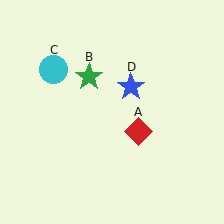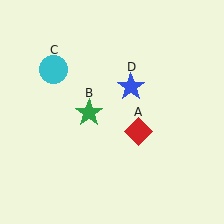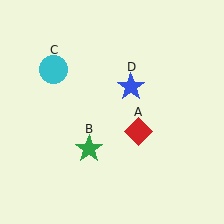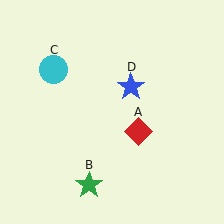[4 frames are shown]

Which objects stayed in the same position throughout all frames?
Red diamond (object A) and cyan circle (object C) and blue star (object D) remained stationary.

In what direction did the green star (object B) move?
The green star (object B) moved down.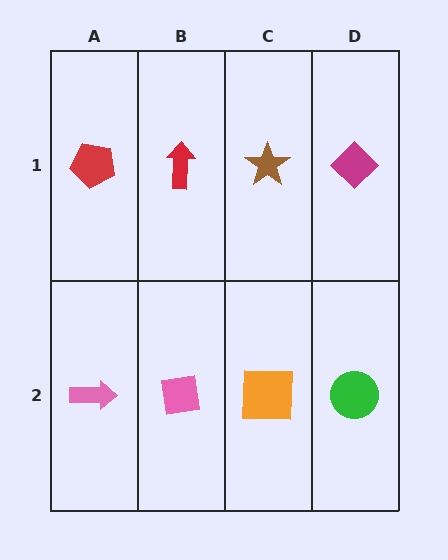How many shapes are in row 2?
4 shapes.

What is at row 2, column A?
A pink arrow.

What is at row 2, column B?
A pink square.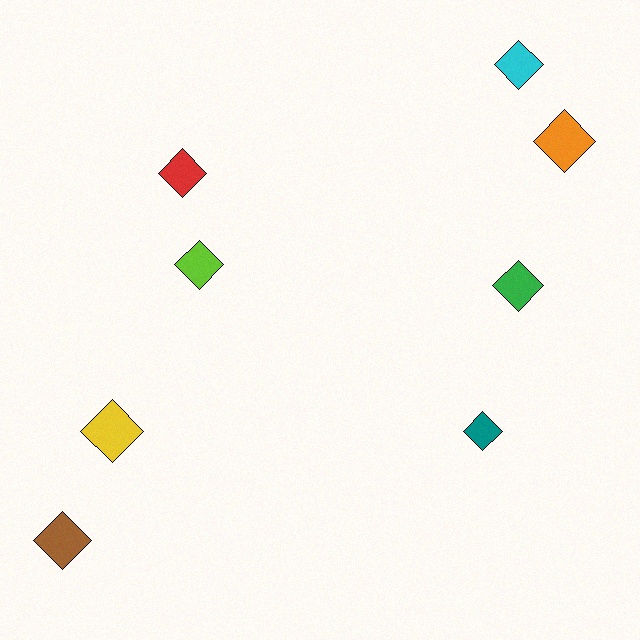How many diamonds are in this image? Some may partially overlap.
There are 8 diamonds.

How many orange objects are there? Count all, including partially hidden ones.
There is 1 orange object.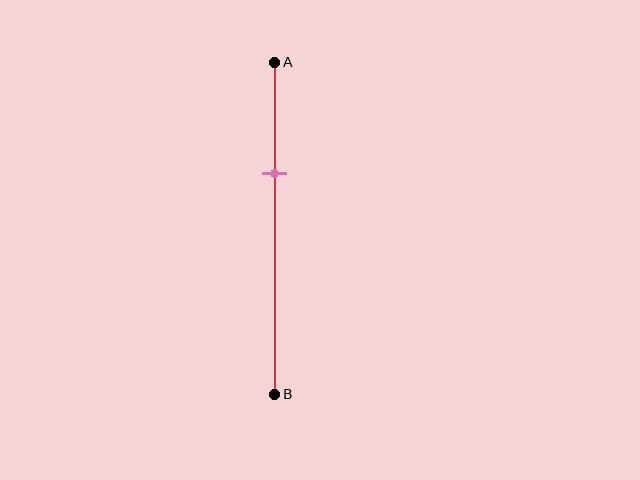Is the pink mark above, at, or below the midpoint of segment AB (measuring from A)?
The pink mark is above the midpoint of segment AB.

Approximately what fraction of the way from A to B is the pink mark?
The pink mark is approximately 35% of the way from A to B.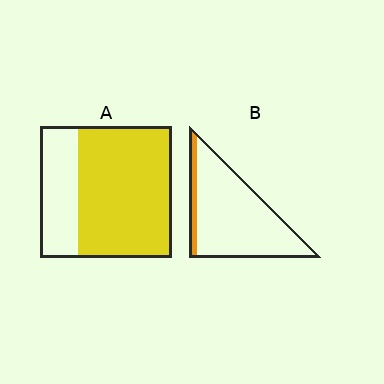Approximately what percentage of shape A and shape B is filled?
A is approximately 70% and B is approximately 10%.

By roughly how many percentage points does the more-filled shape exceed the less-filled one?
By roughly 60 percentage points (A over B).